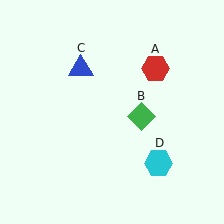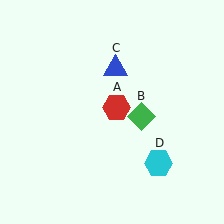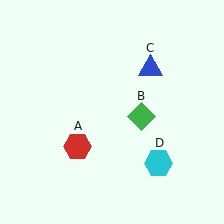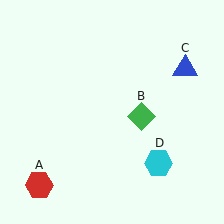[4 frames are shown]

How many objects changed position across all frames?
2 objects changed position: red hexagon (object A), blue triangle (object C).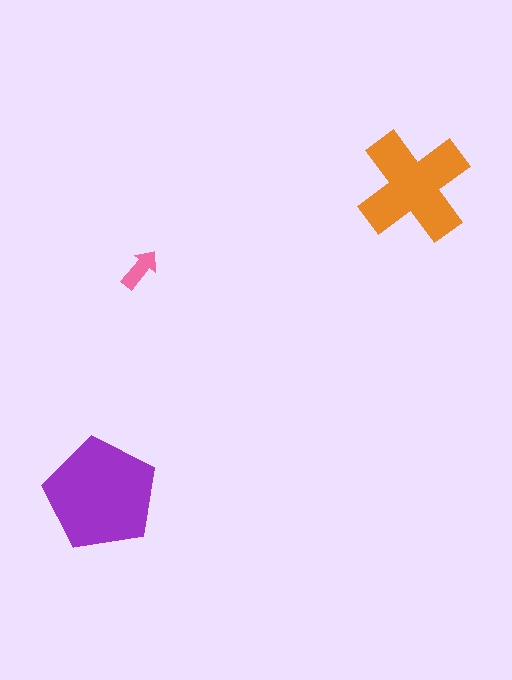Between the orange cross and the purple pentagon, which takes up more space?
The purple pentagon.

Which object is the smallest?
The pink arrow.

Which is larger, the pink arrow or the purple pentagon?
The purple pentagon.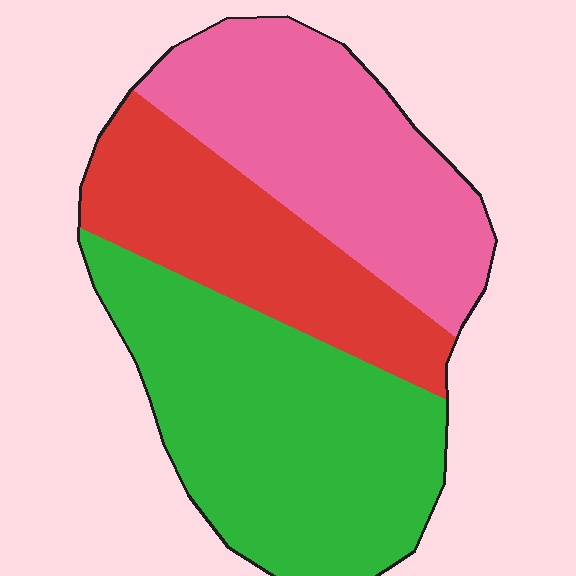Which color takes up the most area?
Green, at roughly 40%.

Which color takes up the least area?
Red, at roughly 25%.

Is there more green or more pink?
Green.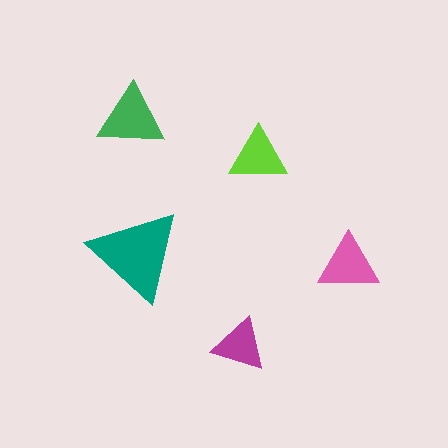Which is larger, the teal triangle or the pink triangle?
The teal one.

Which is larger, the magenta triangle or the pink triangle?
The pink one.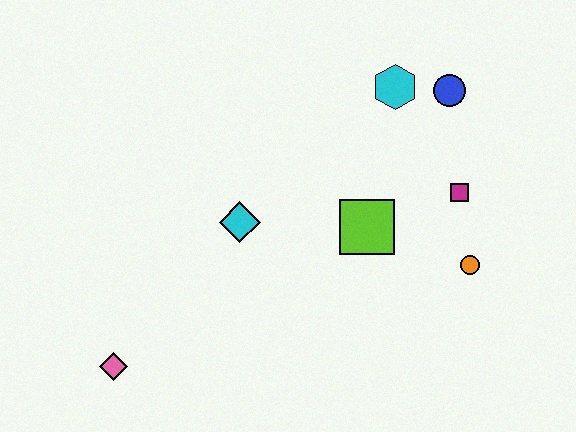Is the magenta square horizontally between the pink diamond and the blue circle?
No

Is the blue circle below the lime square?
No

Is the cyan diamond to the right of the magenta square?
No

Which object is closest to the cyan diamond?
The lime square is closest to the cyan diamond.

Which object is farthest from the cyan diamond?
The blue circle is farthest from the cyan diamond.